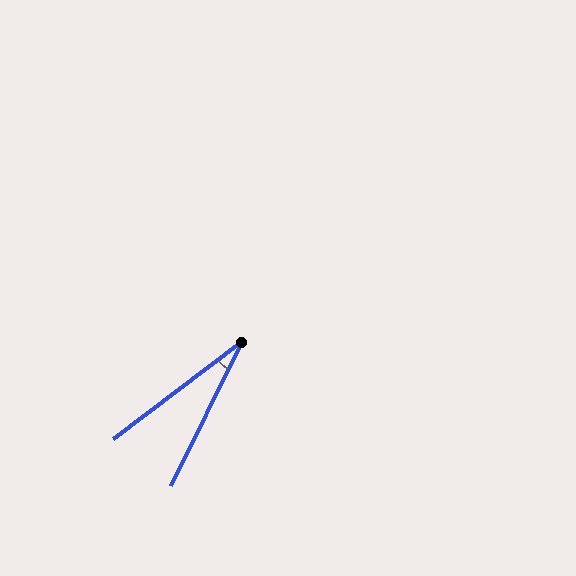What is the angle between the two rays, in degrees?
Approximately 27 degrees.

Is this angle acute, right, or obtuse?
It is acute.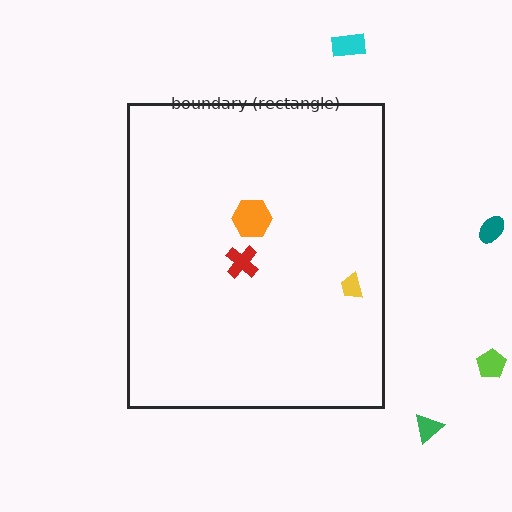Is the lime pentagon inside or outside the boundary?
Outside.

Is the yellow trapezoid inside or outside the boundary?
Inside.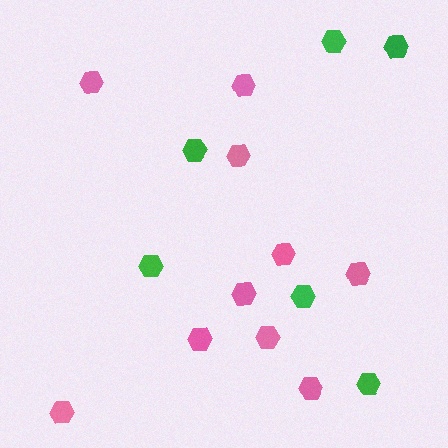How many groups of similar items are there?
There are 2 groups: one group of pink hexagons (10) and one group of green hexagons (6).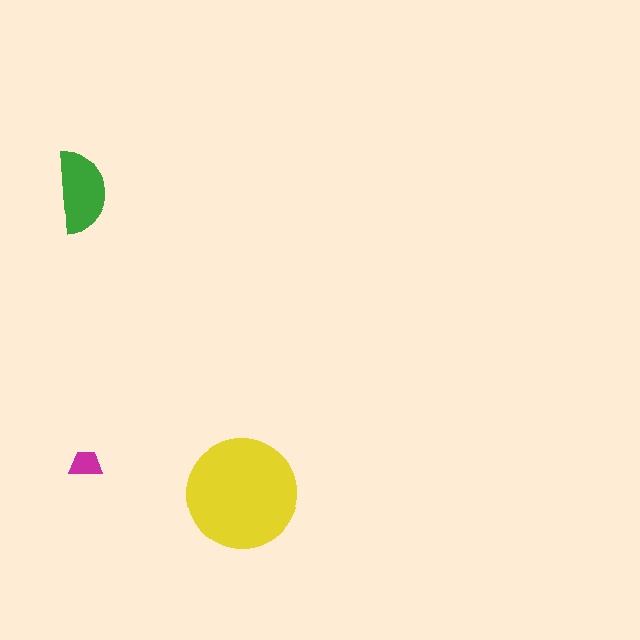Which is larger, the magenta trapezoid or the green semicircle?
The green semicircle.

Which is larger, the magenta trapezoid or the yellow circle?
The yellow circle.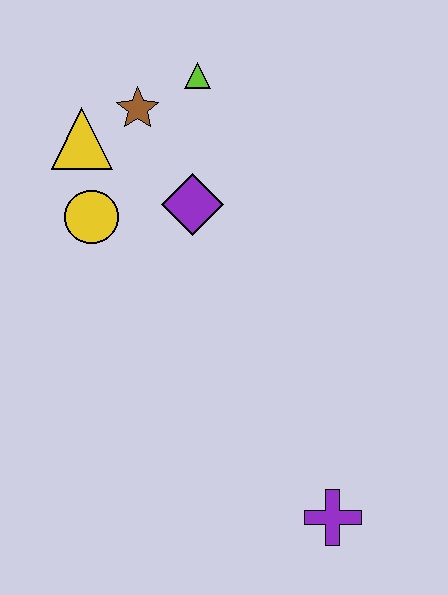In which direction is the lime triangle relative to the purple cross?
The lime triangle is above the purple cross.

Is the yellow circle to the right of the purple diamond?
No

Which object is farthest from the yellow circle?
The purple cross is farthest from the yellow circle.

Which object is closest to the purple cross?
The purple diamond is closest to the purple cross.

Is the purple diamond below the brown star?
Yes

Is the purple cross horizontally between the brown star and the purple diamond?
No